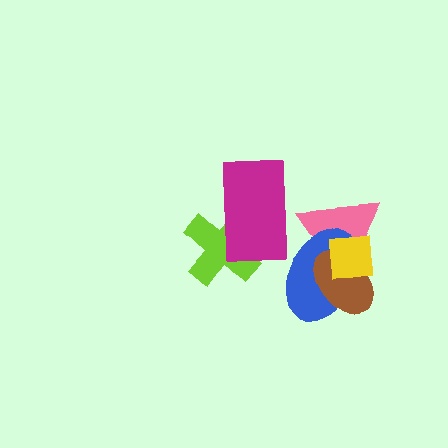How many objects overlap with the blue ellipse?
3 objects overlap with the blue ellipse.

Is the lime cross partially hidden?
Yes, it is partially covered by another shape.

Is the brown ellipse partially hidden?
Yes, it is partially covered by another shape.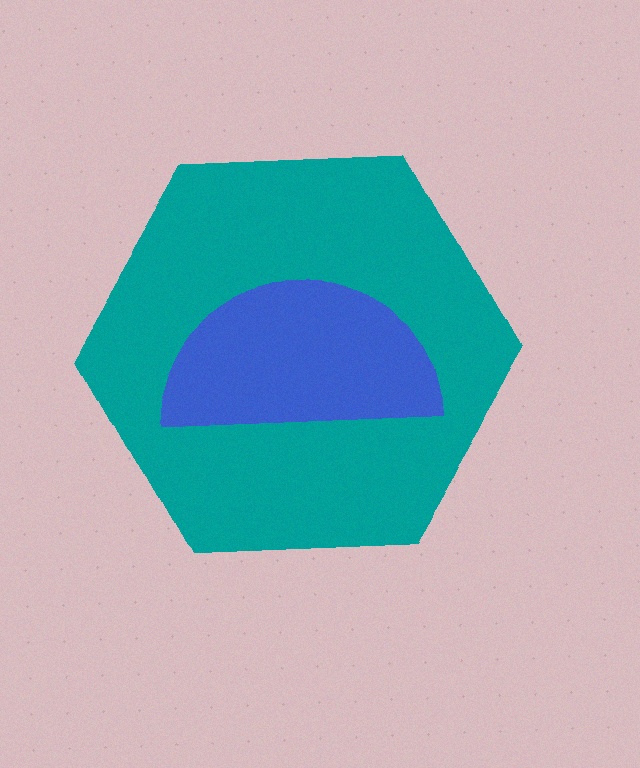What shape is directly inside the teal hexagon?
The blue semicircle.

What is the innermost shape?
The blue semicircle.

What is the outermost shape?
The teal hexagon.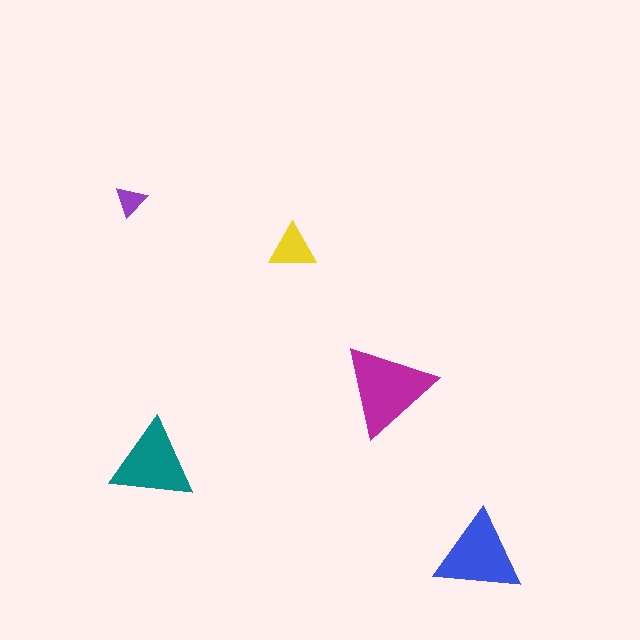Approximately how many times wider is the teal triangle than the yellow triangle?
About 1.5 times wider.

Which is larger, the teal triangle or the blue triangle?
The blue one.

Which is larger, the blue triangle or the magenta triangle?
The magenta one.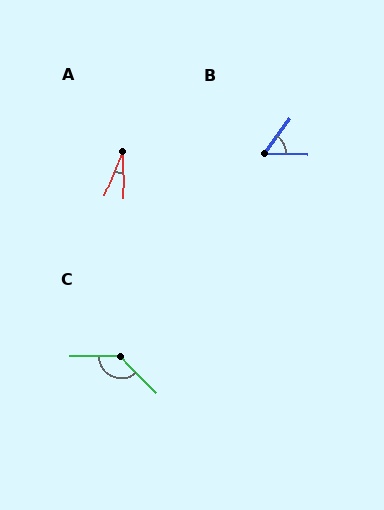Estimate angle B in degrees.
Approximately 55 degrees.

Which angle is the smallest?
A, at approximately 23 degrees.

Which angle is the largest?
C, at approximately 135 degrees.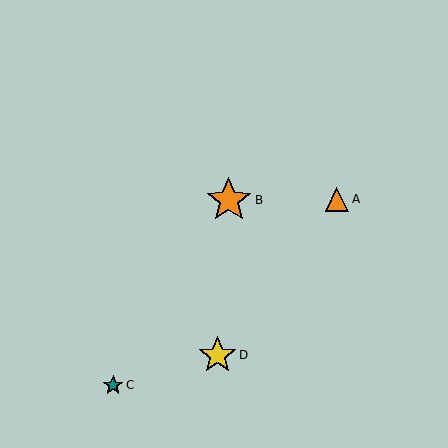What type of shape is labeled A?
Shape A is an orange triangle.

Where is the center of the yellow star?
The center of the yellow star is at (218, 355).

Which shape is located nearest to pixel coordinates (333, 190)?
The orange triangle (labeled A) at (337, 199) is nearest to that location.